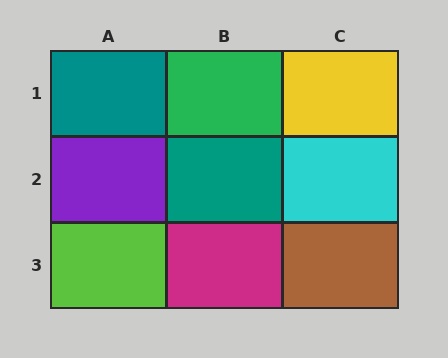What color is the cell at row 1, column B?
Green.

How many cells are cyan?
1 cell is cyan.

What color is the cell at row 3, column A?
Lime.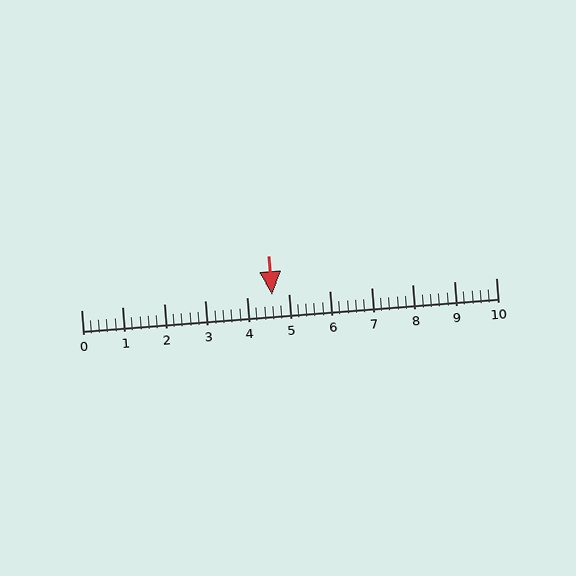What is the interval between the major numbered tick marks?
The major tick marks are spaced 1 units apart.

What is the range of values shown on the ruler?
The ruler shows values from 0 to 10.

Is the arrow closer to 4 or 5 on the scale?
The arrow is closer to 5.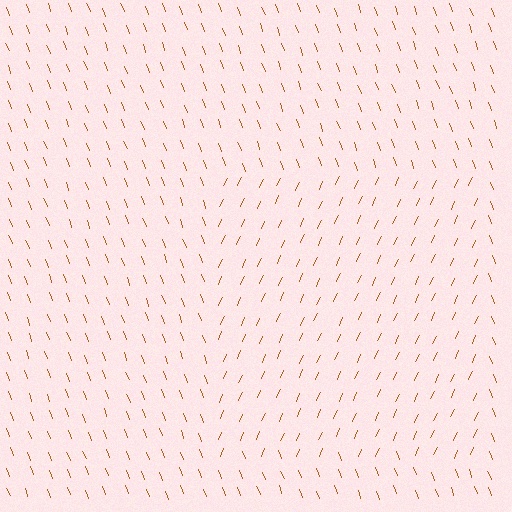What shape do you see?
I see a rectangle.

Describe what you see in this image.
The image is filled with small brown line segments. A rectangle region in the image has lines oriented differently from the surrounding lines, creating a visible texture boundary.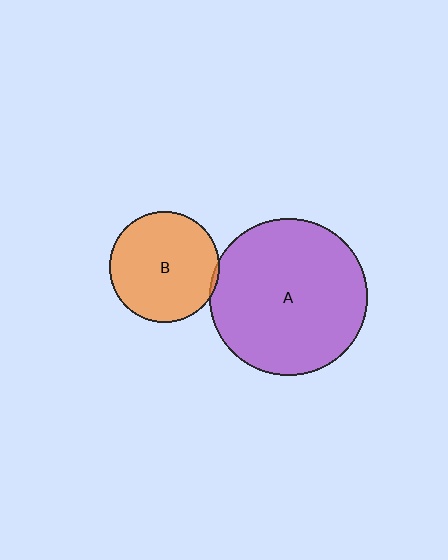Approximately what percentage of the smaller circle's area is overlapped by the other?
Approximately 5%.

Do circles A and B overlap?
Yes.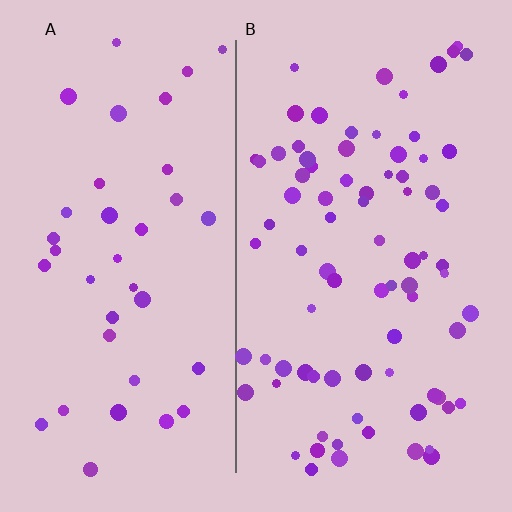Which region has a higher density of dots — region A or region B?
B (the right).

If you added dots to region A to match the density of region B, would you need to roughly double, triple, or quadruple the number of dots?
Approximately double.